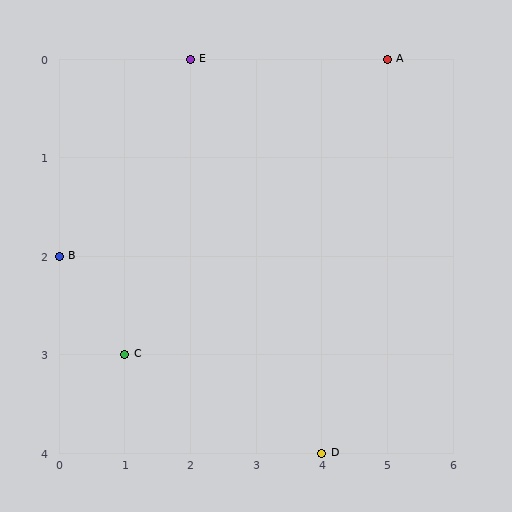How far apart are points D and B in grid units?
Points D and B are 4 columns and 2 rows apart (about 4.5 grid units diagonally).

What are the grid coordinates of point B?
Point B is at grid coordinates (0, 2).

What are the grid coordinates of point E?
Point E is at grid coordinates (2, 0).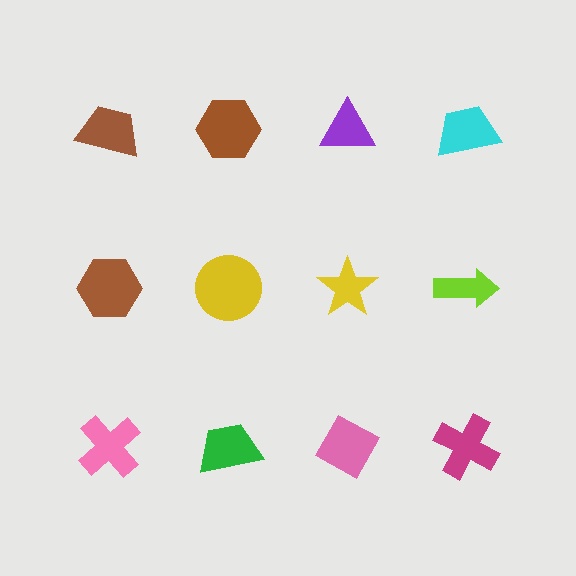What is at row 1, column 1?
A brown trapezoid.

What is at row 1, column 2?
A brown hexagon.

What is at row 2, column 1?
A brown hexagon.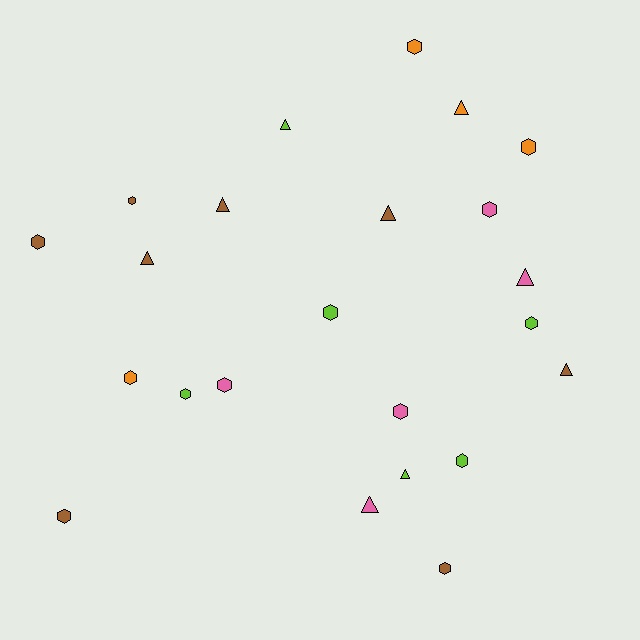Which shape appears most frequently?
Hexagon, with 14 objects.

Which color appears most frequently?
Brown, with 8 objects.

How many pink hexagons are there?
There are 3 pink hexagons.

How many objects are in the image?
There are 23 objects.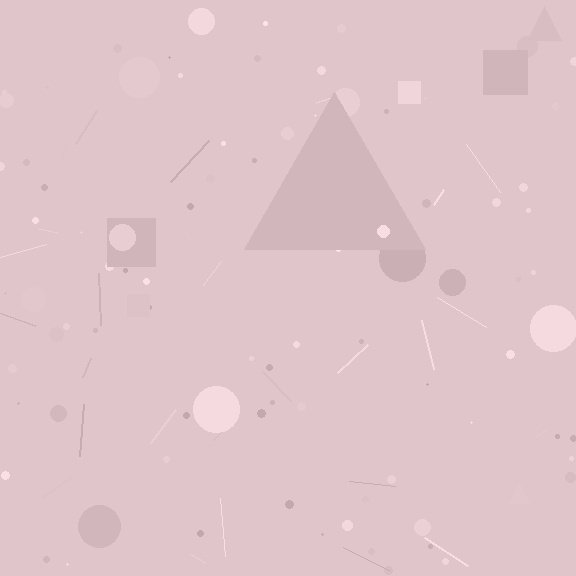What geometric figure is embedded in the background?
A triangle is embedded in the background.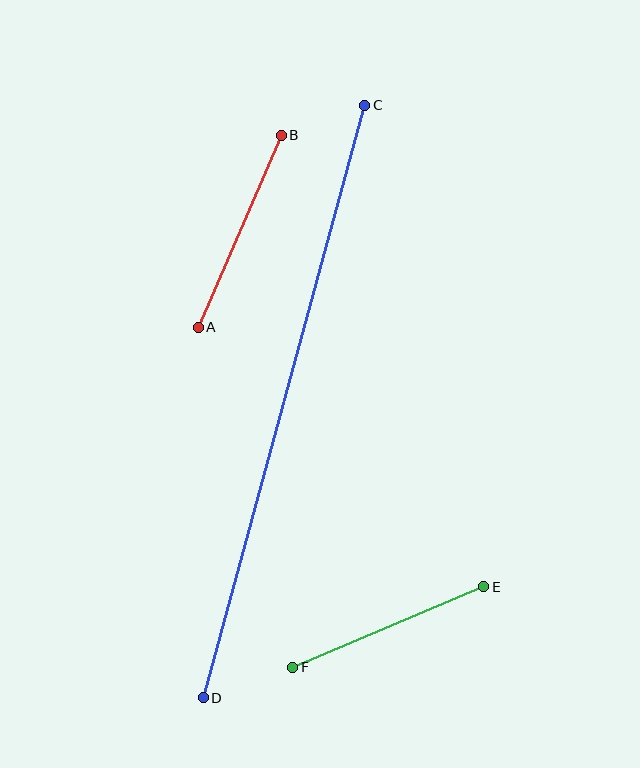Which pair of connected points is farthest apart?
Points C and D are farthest apart.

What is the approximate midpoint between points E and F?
The midpoint is at approximately (388, 627) pixels.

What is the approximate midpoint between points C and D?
The midpoint is at approximately (284, 402) pixels.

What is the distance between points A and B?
The distance is approximately 209 pixels.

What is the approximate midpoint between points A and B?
The midpoint is at approximately (240, 231) pixels.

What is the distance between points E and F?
The distance is approximately 207 pixels.